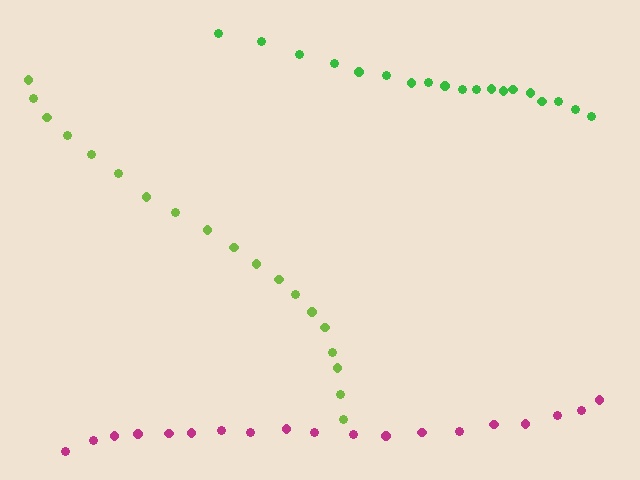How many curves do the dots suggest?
There are 3 distinct paths.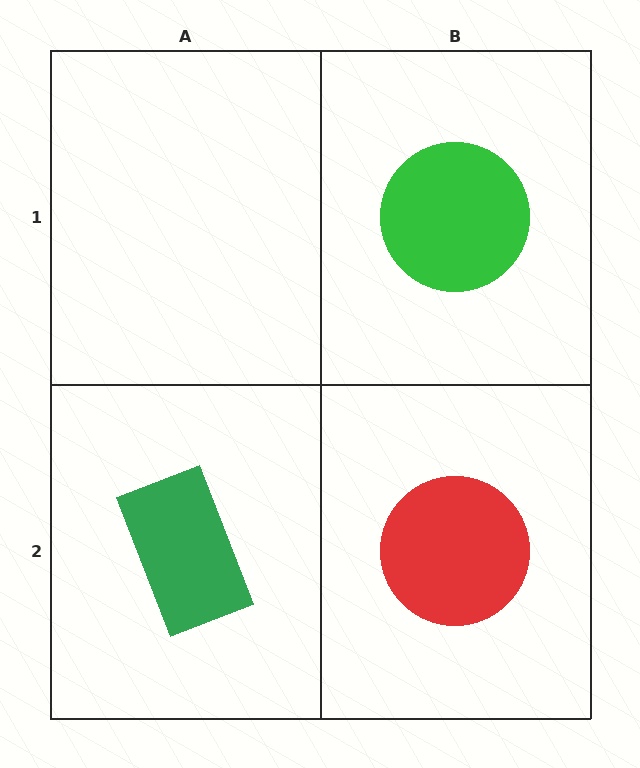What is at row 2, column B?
A red circle.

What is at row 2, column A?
A green rectangle.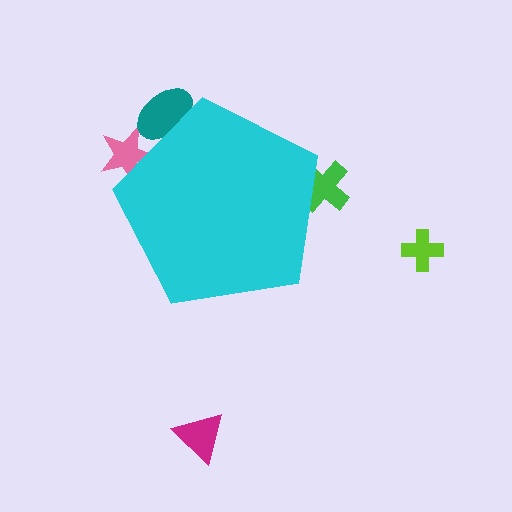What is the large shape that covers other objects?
A cyan pentagon.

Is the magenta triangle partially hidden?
No, the magenta triangle is fully visible.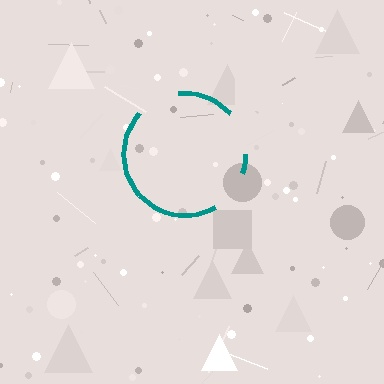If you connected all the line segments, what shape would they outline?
They would outline a circle.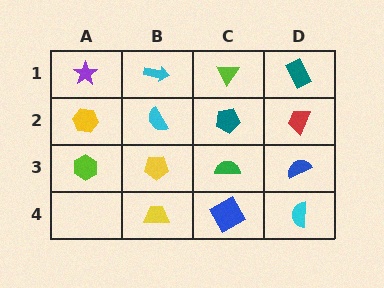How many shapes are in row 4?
3 shapes.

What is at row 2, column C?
A teal pentagon.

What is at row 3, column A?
A lime hexagon.